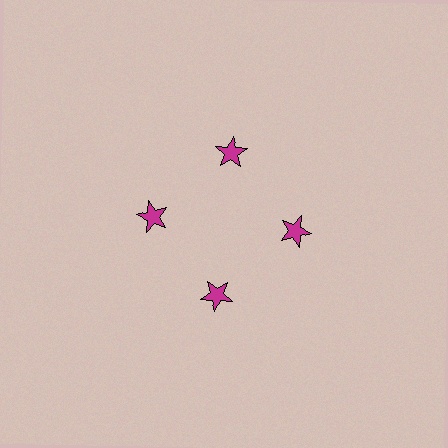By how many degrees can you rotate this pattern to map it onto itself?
The pattern maps onto itself every 90 degrees of rotation.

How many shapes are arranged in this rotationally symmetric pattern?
There are 4 shapes, arranged in 4 groups of 1.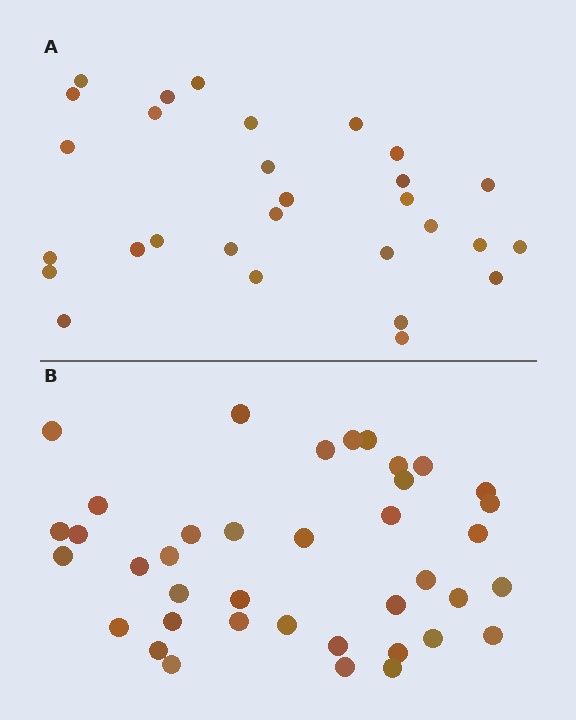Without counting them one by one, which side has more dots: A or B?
Region B (the bottom region) has more dots.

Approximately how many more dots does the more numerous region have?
Region B has roughly 10 or so more dots than region A.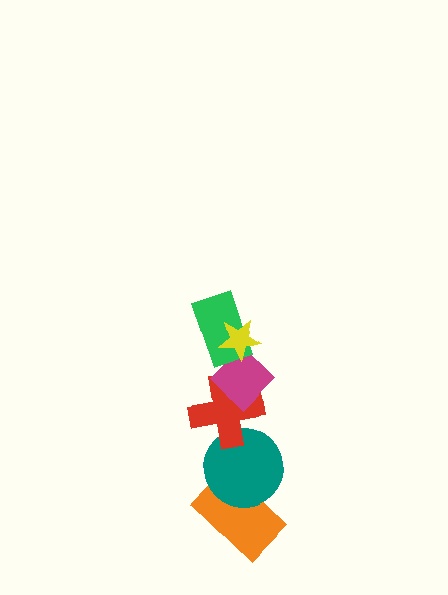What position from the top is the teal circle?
The teal circle is 5th from the top.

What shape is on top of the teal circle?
The red cross is on top of the teal circle.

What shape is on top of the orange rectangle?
The teal circle is on top of the orange rectangle.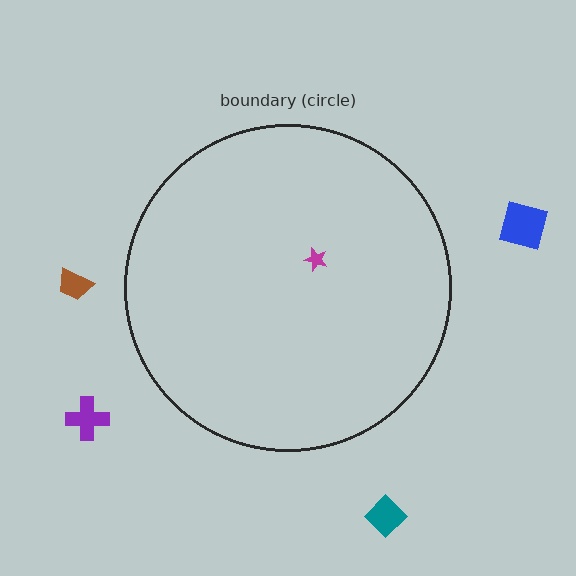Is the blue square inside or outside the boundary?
Outside.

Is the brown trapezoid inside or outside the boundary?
Outside.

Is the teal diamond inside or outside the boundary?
Outside.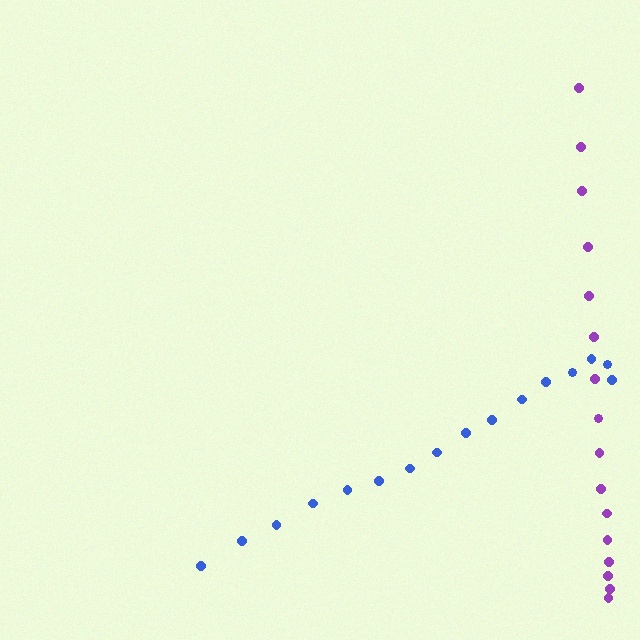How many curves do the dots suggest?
There are 2 distinct paths.